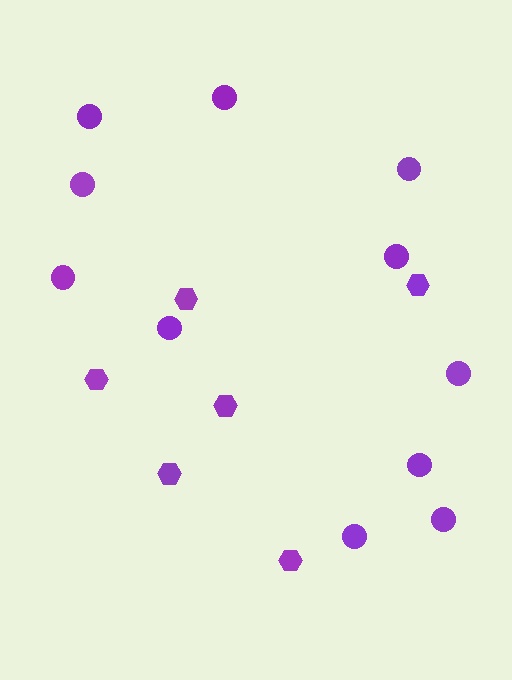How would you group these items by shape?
There are 2 groups: one group of hexagons (6) and one group of circles (11).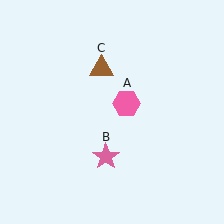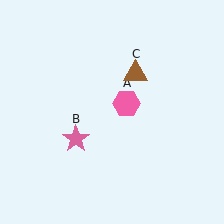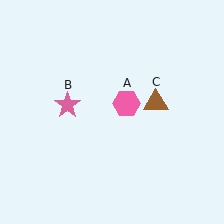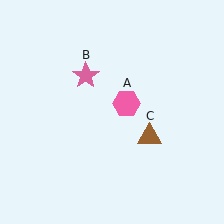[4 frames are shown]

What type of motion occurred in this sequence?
The pink star (object B), brown triangle (object C) rotated clockwise around the center of the scene.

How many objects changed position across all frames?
2 objects changed position: pink star (object B), brown triangle (object C).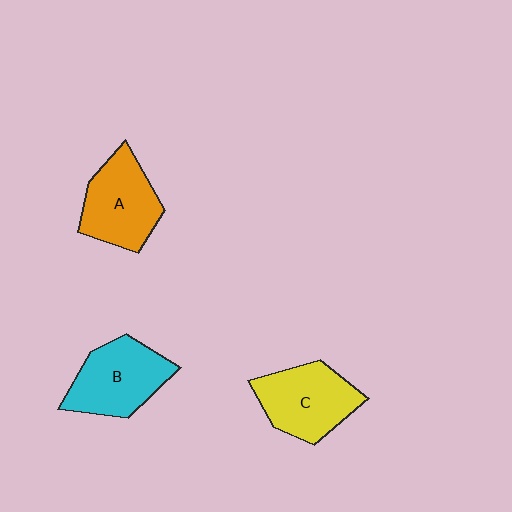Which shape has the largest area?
Shape C (yellow).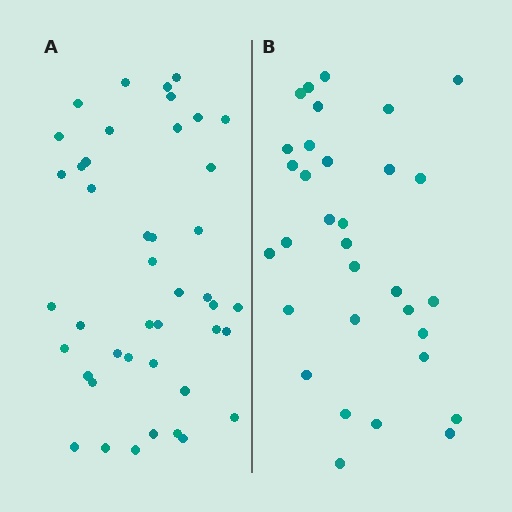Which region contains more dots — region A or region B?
Region A (the left region) has more dots.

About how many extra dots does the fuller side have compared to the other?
Region A has roughly 12 or so more dots than region B.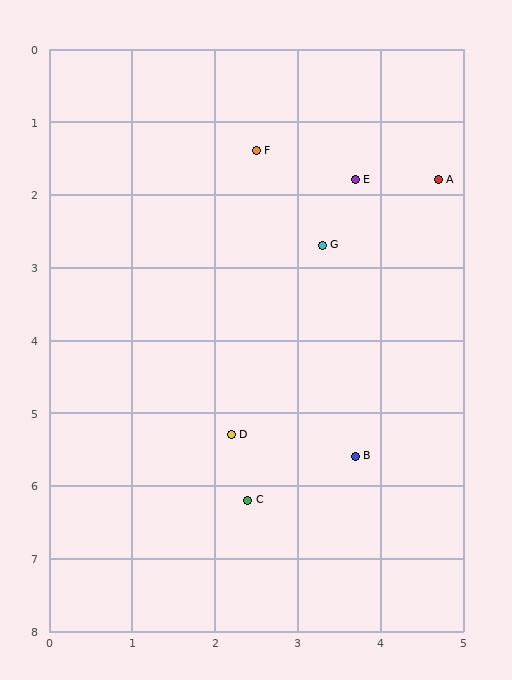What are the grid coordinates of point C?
Point C is at approximately (2.4, 6.2).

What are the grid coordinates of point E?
Point E is at approximately (3.7, 1.8).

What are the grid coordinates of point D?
Point D is at approximately (2.2, 5.3).